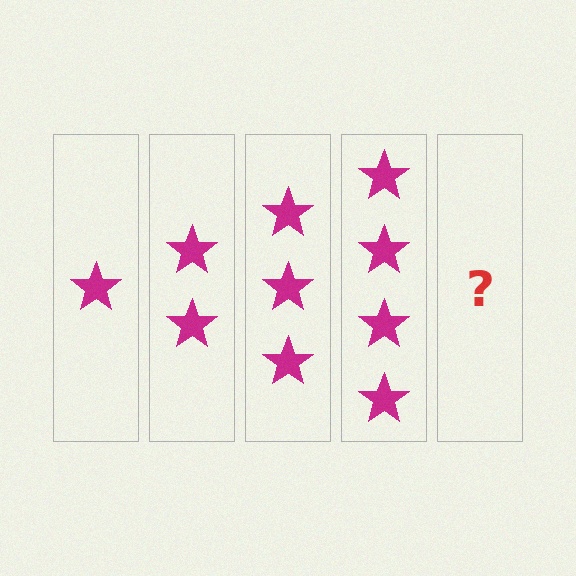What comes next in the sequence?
The next element should be 5 stars.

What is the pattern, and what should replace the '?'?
The pattern is that each step adds one more star. The '?' should be 5 stars.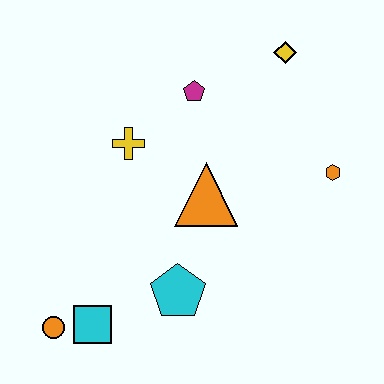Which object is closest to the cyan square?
The orange circle is closest to the cyan square.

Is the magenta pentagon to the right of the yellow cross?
Yes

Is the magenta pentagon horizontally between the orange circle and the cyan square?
No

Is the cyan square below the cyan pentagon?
Yes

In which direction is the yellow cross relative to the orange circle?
The yellow cross is above the orange circle.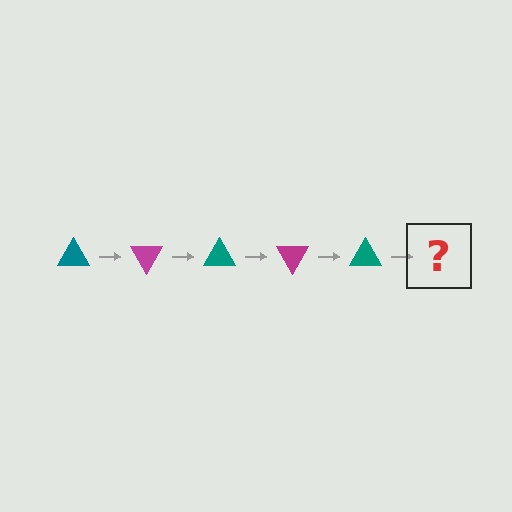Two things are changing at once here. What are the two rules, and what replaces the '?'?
The two rules are that it rotates 60 degrees each step and the color cycles through teal and magenta. The '?' should be a magenta triangle, rotated 300 degrees from the start.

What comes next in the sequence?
The next element should be a magenta triangle, rotated 300 degrees from the start.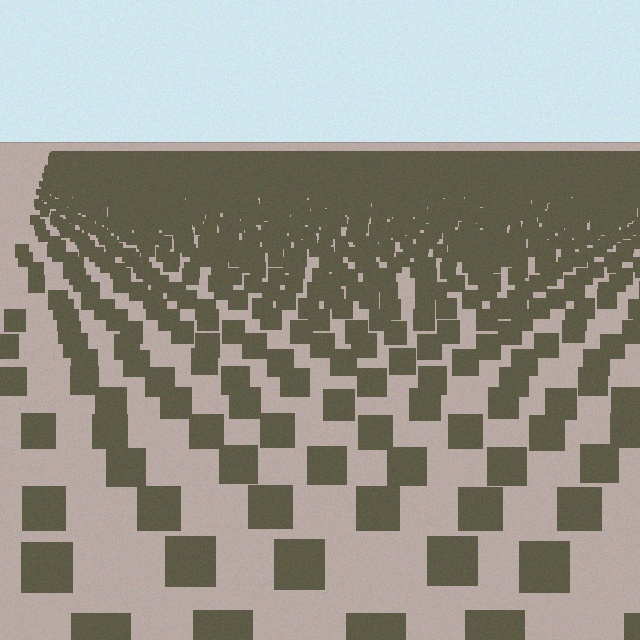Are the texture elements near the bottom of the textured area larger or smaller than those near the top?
Larger. Near the bottom, elements are closer to the viewer and appear at a bigger on-screen size.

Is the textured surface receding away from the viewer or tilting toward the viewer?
The surface is receding away from the viewer. Texture elements get smaller and denser toward the top.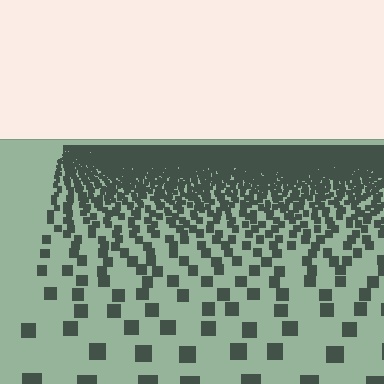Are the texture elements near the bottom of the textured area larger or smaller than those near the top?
Larger. Near the bottom, elements are closer to the viewer and appear at a bigger on-screen size.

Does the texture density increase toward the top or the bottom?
Density increases toward the top.